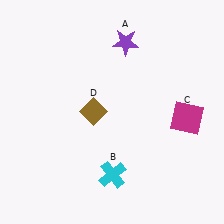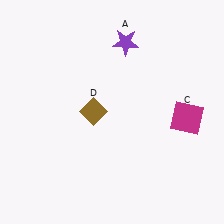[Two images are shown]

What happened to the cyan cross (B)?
The cyan cross (B) was removed in Image 2. It was in the bottom-right area of Image 1.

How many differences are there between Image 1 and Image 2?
There is 1 difference between the two images.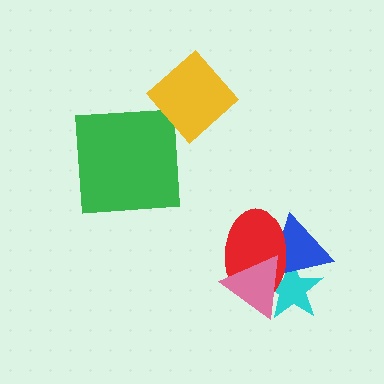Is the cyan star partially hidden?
Yes, it is partially covered by another shape.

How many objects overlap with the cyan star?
3 objects overlap with the cyan star.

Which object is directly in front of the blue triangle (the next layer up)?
The red ellipse is directly in front of the blue triangle.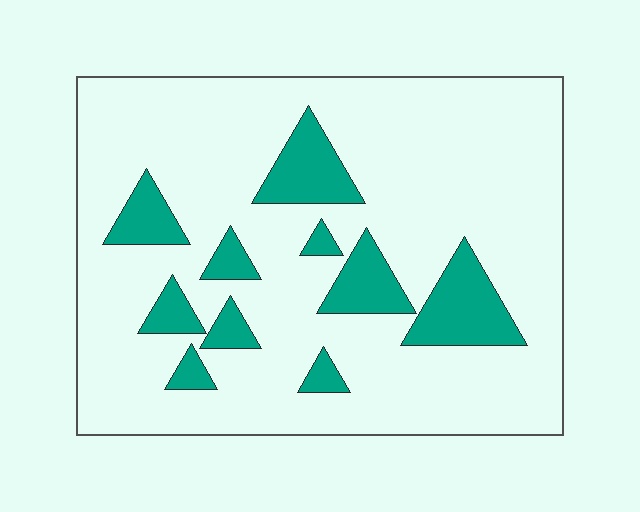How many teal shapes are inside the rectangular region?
10.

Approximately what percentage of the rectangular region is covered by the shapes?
Approximately 15%.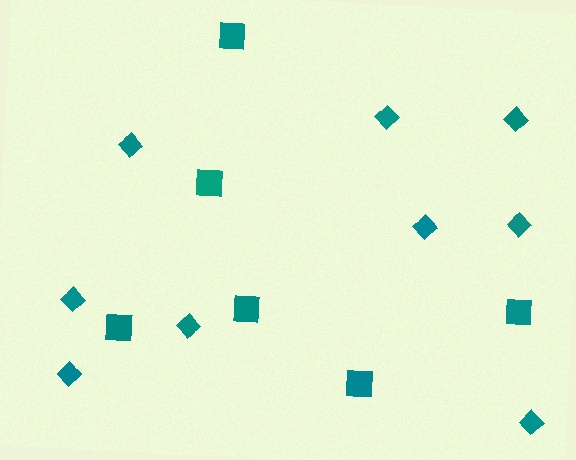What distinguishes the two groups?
There are 2 groups: one group of diamonds (9) and one group of squares (6).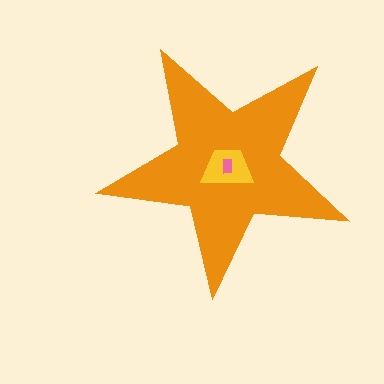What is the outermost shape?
The orange star.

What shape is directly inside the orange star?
The yellow trapezoid.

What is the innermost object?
The pink rectangle.